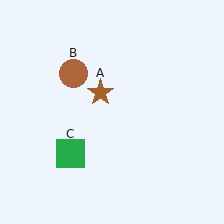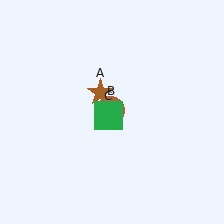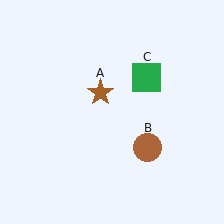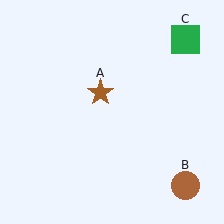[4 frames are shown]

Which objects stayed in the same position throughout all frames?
Brown star (object A) remained stationary.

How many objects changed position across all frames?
2 objects changed position: brown circle (object B), green square (object C).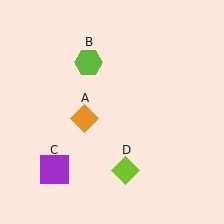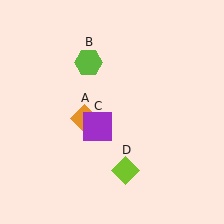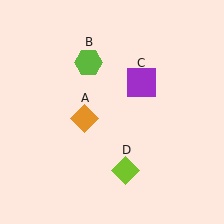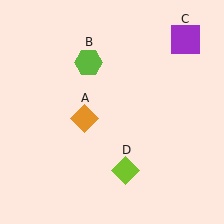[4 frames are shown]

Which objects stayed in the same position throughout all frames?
Orange diamond (object A) and lime hexagon (object B) and lime diamond (object D) remained stationary.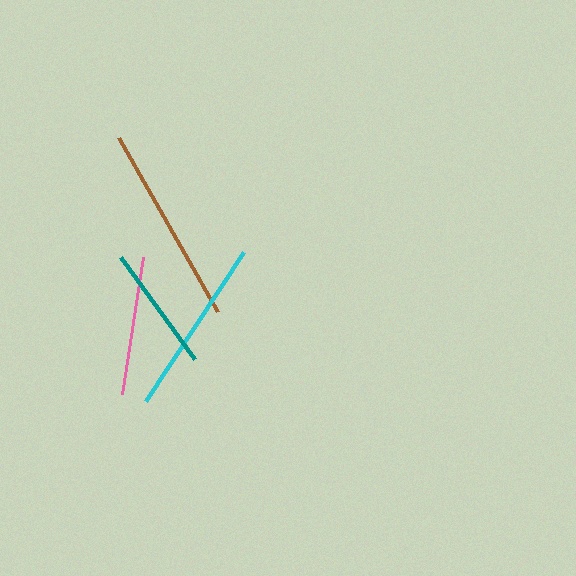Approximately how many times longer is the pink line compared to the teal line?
The pink line is approximately 1.1 times the length of the teal line.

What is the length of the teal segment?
The teal segment is approximately 126 pixels long.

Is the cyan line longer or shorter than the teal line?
The cyan line is longer than the teal line.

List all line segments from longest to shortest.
From longest to shortest: brown, cyan, pink, teal.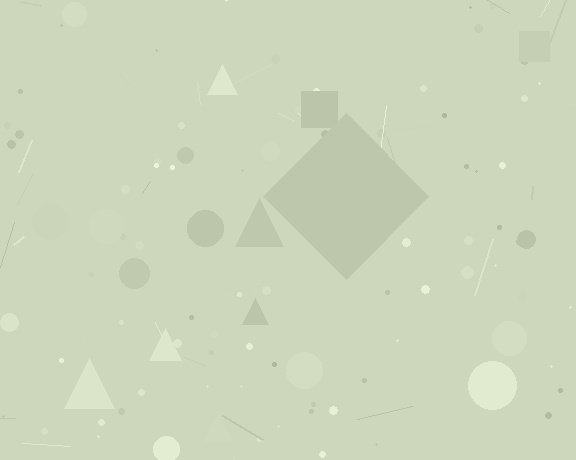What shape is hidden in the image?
A diamond is hidden in the image.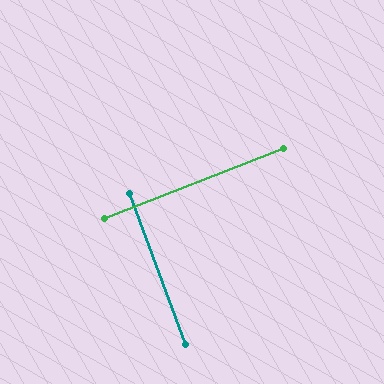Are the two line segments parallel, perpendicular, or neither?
Perpendicular — they meet at approximately 89°.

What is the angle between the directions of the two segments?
Approximately 89 degrees.